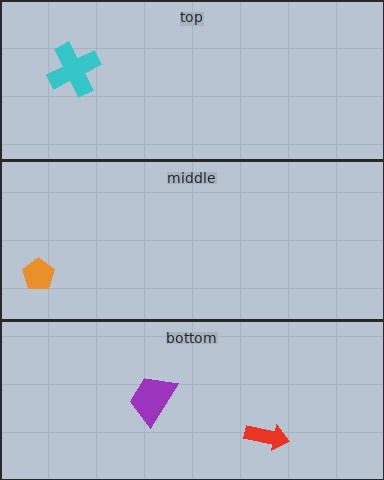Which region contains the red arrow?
The bottom region.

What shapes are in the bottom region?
The red arrow, the purple trapezoid.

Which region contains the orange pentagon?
The middle region.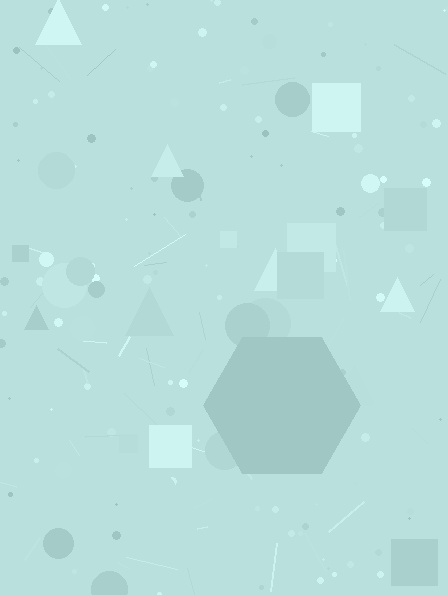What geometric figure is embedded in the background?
A hexagon is embedded in the background.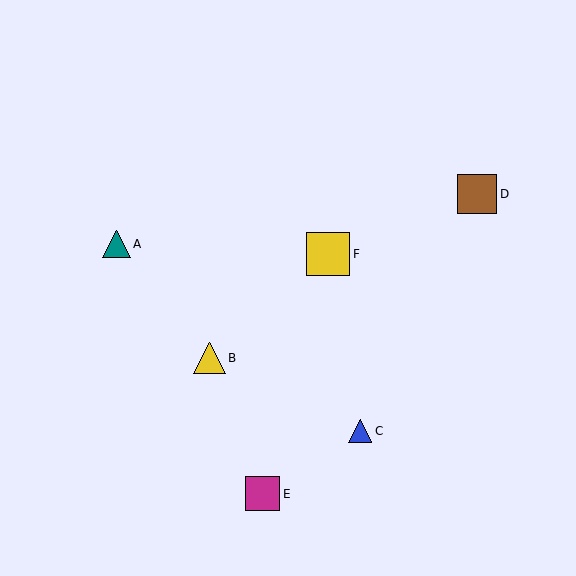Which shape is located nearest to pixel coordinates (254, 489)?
The magenta square (labeled E) at (263, 493) is nearest to that location.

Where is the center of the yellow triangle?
The center of the yellow triangle is at (209, 358).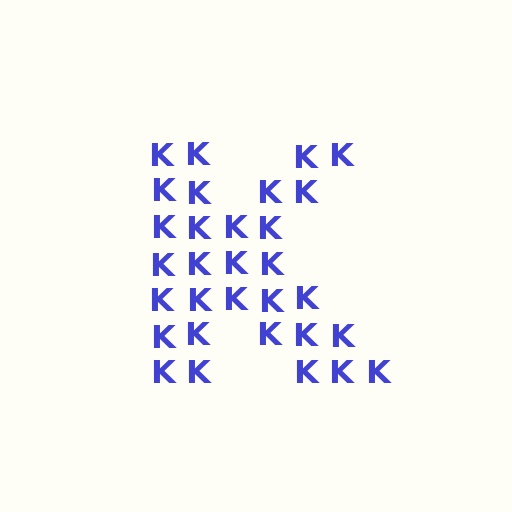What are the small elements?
The small elements are letter K's.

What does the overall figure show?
The overall figure shows the letter K.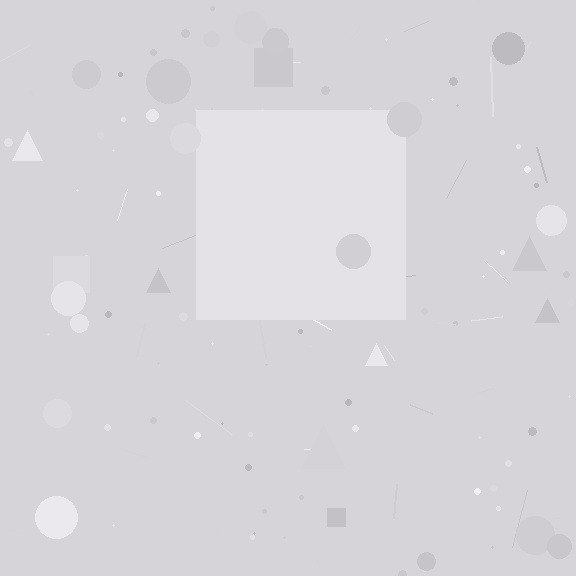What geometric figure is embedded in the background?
A square is embedded in the background.